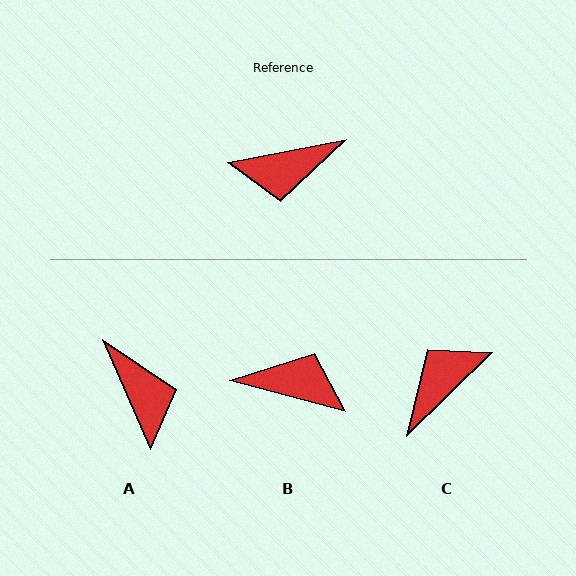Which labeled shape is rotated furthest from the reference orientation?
B, about 154 degrees away.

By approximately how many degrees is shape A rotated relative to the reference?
Approximately 103 degrees counter-clockwise.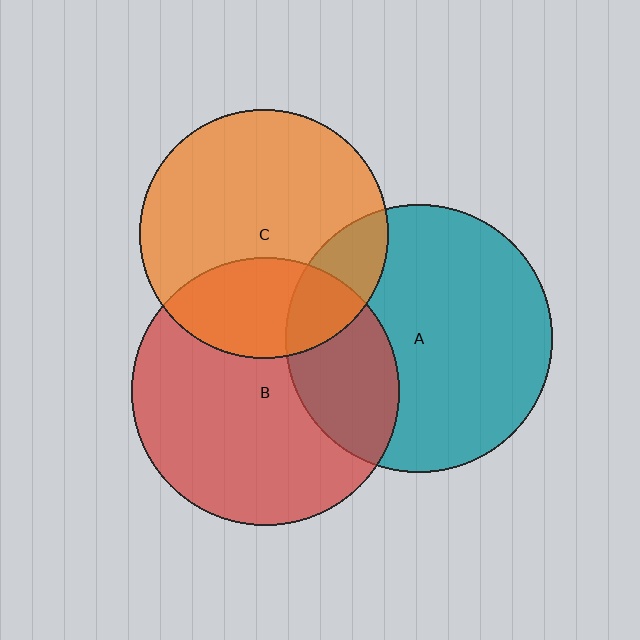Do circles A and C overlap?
Yes.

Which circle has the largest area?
Circle A (teal).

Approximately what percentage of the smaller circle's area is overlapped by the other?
Approximately 20%.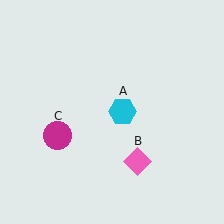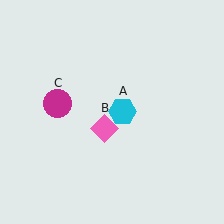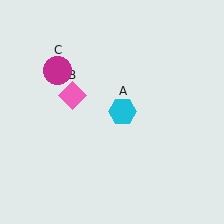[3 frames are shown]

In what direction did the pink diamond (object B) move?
The pink diamond (object B) moved up and to the left.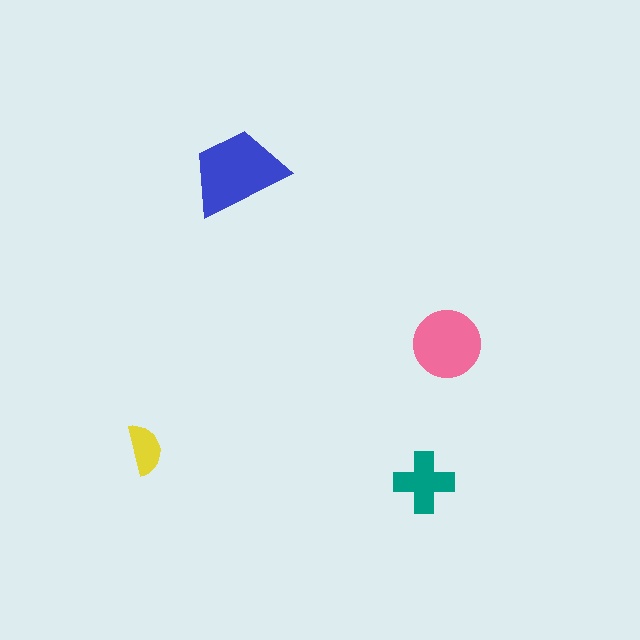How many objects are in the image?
There are 4 objects in the image.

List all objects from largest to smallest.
The blue trapezoid, the pink circle, the teal cross, the yellow semicircle.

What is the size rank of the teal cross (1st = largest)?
3rd.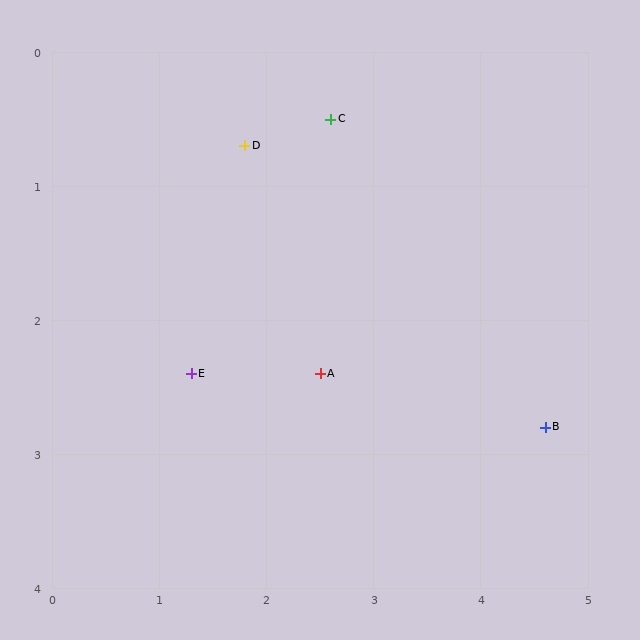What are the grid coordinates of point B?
Point B is at approximately (4.6, 2.8).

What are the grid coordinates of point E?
Point E is at approximately (1.3, 2.4).